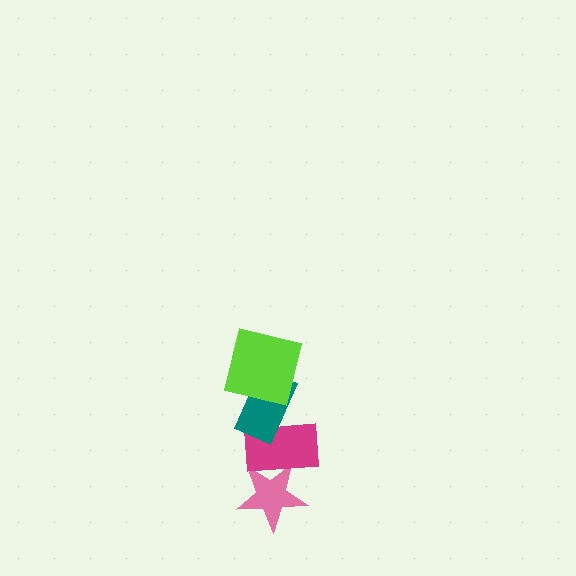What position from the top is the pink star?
The pink star is 4th from the top.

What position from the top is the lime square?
The lime square is 1st from the top.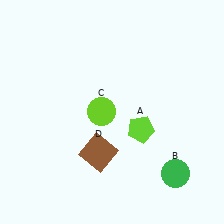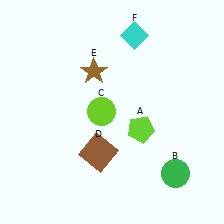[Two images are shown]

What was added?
A brown star (E), a cyan diamond (F) were added in Image 2.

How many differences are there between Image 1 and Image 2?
There are 2 differences between the two images.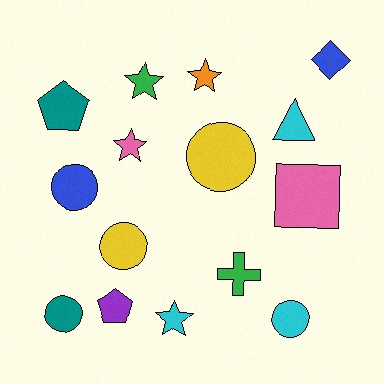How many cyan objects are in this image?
There are 3 cyan objects.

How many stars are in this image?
There are 4 stars.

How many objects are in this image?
There are 15 objects.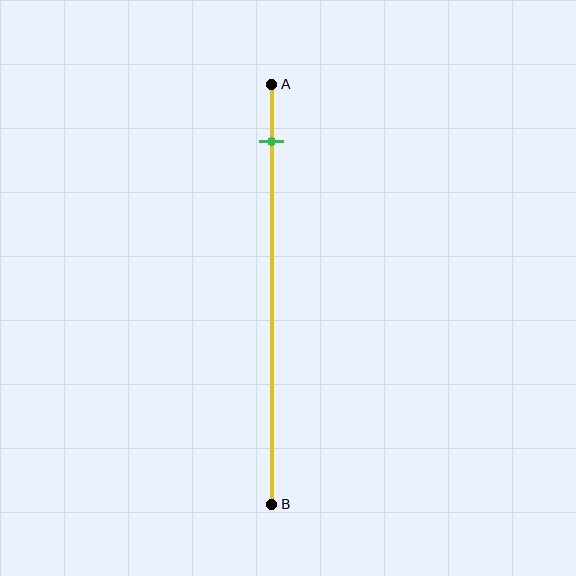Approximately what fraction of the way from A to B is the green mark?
The green mark is approximately 15% of the way from A to B.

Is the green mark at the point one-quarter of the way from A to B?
No, the mark is at about 15% from A, not at the 25% one-quarter point.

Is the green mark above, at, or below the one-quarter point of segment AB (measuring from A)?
The green mark is above the one-quarter point of segment AB.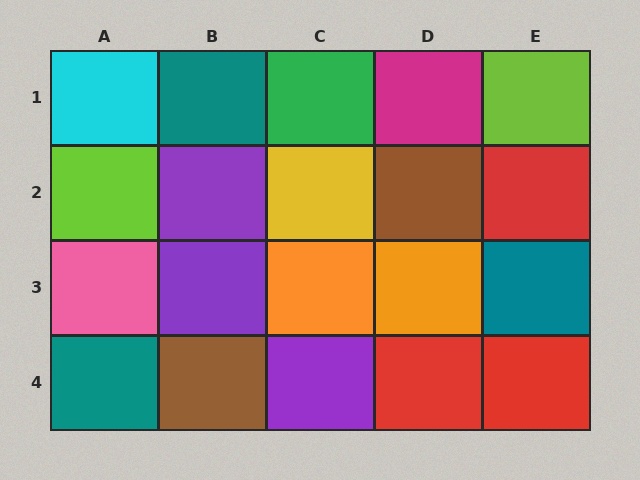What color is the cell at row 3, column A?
Pink.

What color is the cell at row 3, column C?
Orange.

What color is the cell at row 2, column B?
Purple.